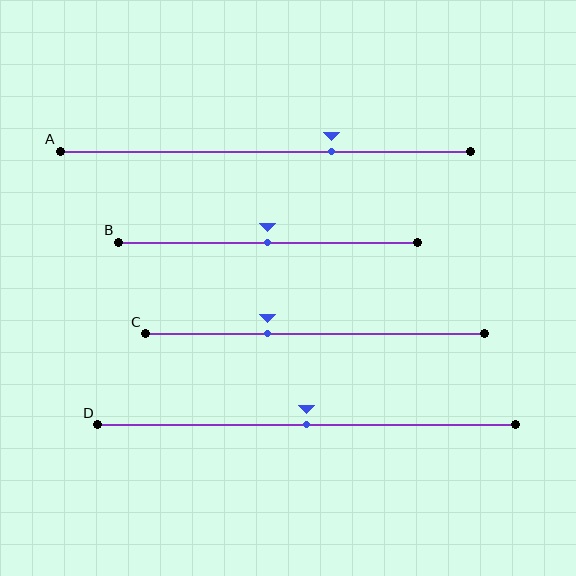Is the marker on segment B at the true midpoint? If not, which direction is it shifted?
Yes, the marker on segment B is at the true midpoint.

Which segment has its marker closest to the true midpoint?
Segment B has its marker closest to the true midpoint.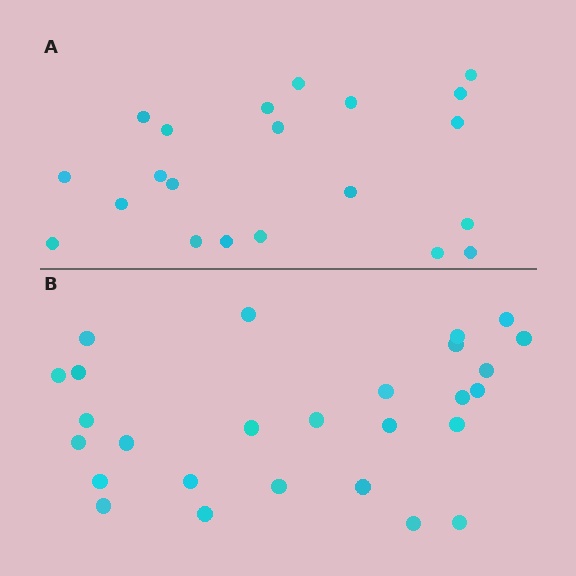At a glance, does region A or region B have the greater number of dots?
Region B (the bottom region) has more dots.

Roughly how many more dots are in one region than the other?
Region B has about 6 more dots than region A.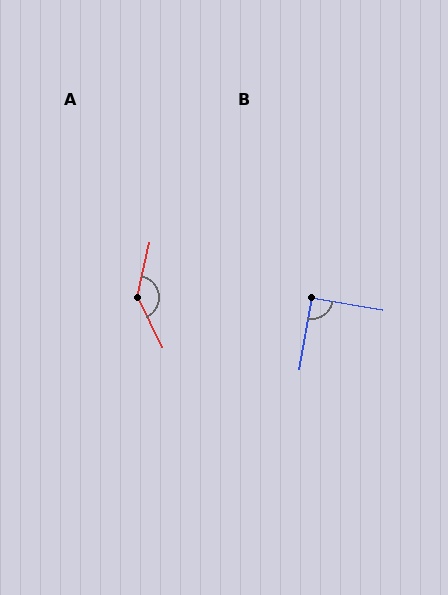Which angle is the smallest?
B, at approximately 90 degrees.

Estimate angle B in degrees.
Approximately 90 degrees.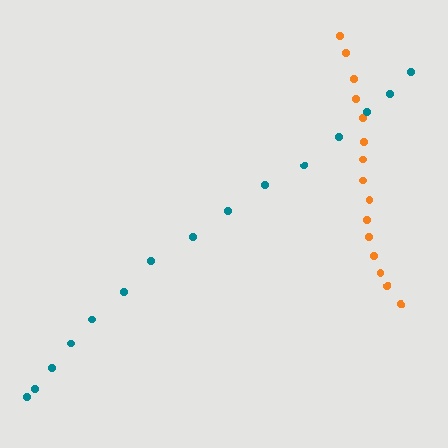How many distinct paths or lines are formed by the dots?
There are 2 distinct paths.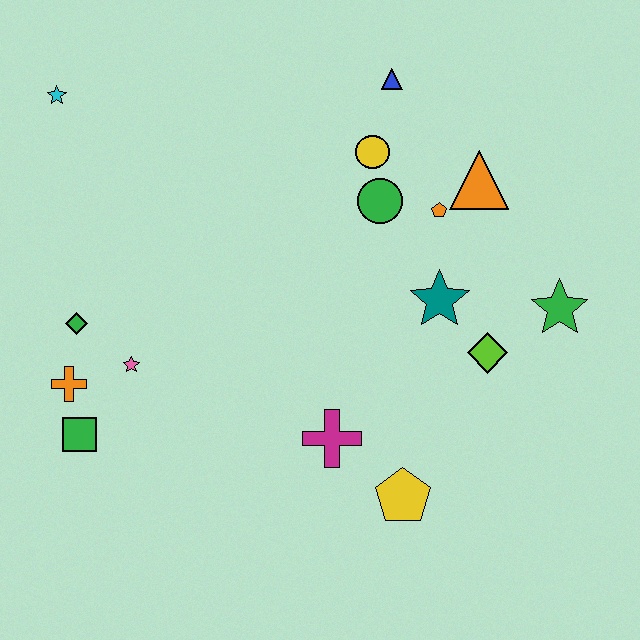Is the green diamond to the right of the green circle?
No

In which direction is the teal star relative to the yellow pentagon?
The teal star is above the yellow pentagon.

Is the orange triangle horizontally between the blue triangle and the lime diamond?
Yes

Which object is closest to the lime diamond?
The teal star is closest to the lime diamond.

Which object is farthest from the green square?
The green star is farthest from the green square.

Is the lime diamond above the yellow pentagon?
Yes